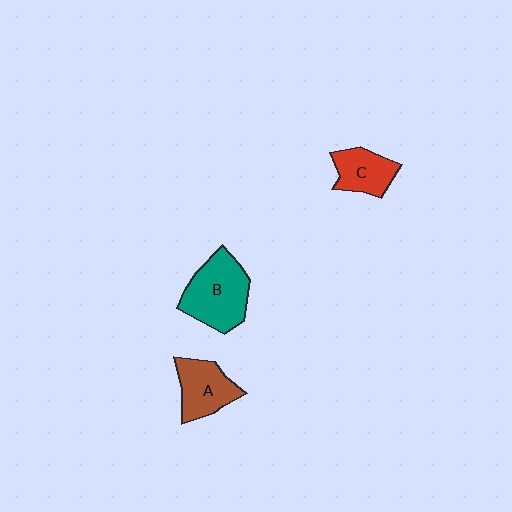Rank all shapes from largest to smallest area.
From largest to smallest: B (teal), A (brown), C (red).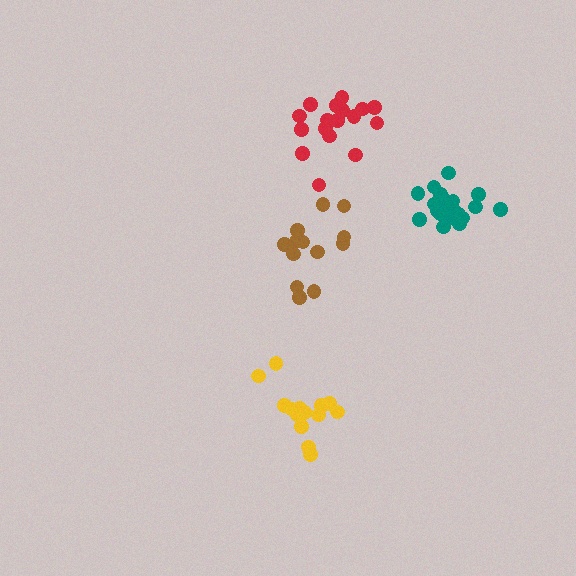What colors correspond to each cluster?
The clusters are colored: brown, red, teal, yellow.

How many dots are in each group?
Group 1: 13 dots, Group 2: 17 dots, Group 3: 19 dots, Group 4: 14 dots (63 total).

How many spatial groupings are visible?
There are 4 spatial groupings.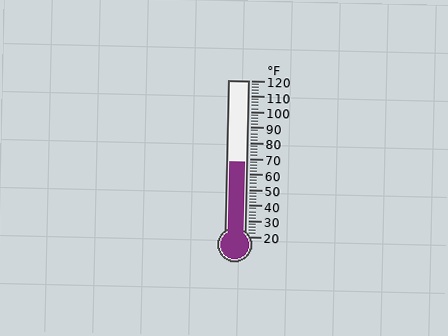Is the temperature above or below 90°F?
The temperature is below 90°F.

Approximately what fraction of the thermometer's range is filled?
The thermometer is filled to approximately 50% of its range.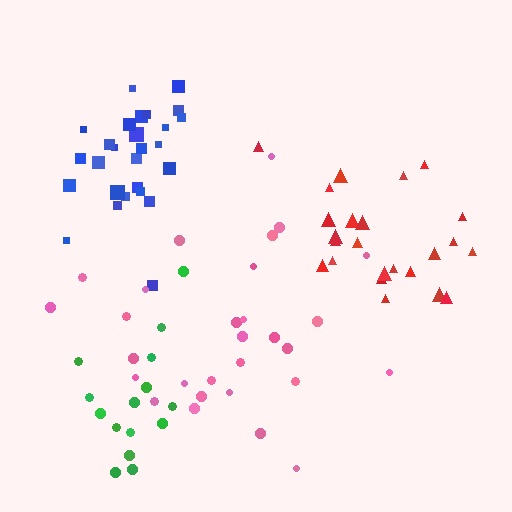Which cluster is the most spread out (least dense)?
Green.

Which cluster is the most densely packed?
Blue.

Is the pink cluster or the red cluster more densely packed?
Red.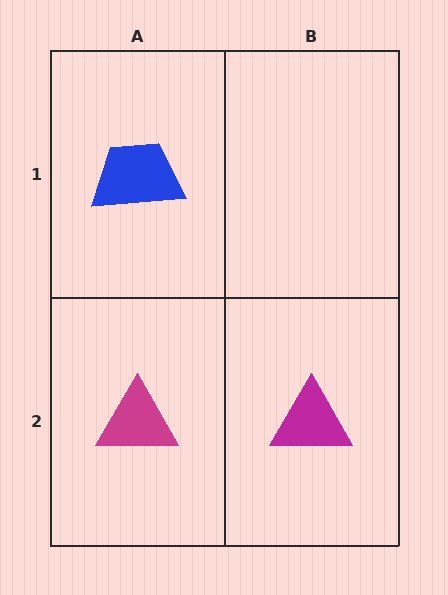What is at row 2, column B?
A magenta triangle.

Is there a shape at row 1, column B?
No, that cell is empty.